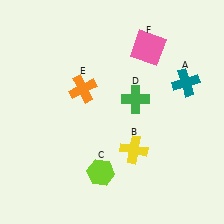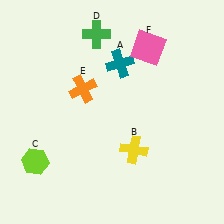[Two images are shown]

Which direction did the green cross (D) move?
The green cross (D) moved up.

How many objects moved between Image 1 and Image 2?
3 objects moved between the two images.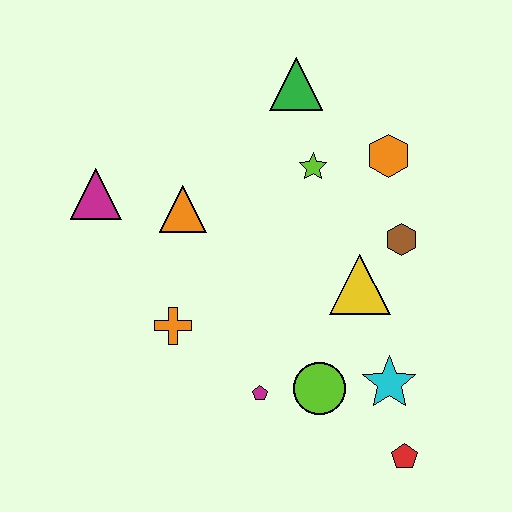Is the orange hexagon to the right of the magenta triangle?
Yes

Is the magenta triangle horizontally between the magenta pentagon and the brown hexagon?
No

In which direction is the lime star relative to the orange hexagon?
The lime star is to the left of the orange hexagon.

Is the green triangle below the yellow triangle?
No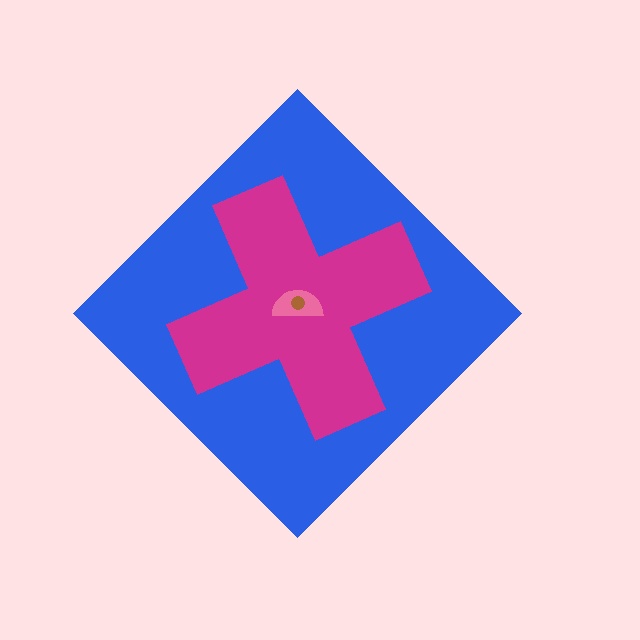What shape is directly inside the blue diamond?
The magenta cross.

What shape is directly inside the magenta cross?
The pink semicircle.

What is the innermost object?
The brown circle.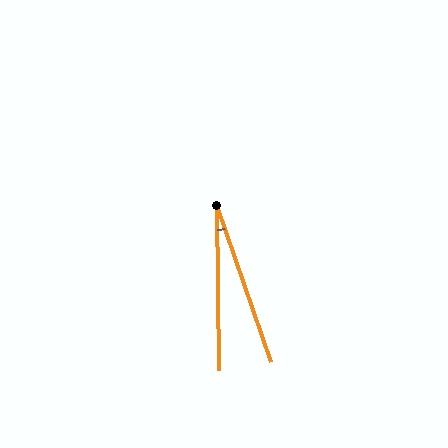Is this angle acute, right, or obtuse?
It is acute.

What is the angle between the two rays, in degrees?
Approximately 19 degrees.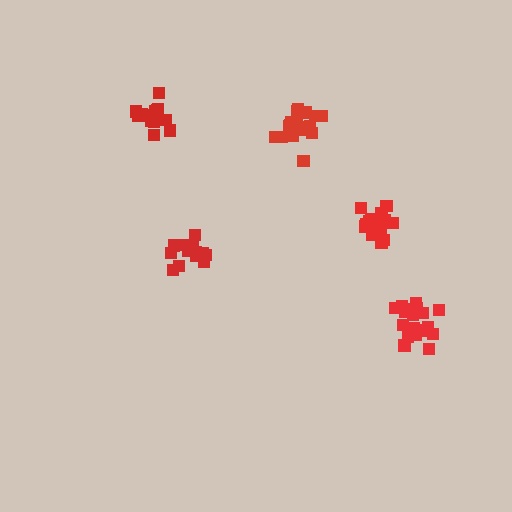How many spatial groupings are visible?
There are 5 spatial groupings.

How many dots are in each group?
Group 1: 19 dots, Group 2: 19 dots, Group 3: 16 dots, Group 4: 15 dots, Group 5: 20 dots (89 total).